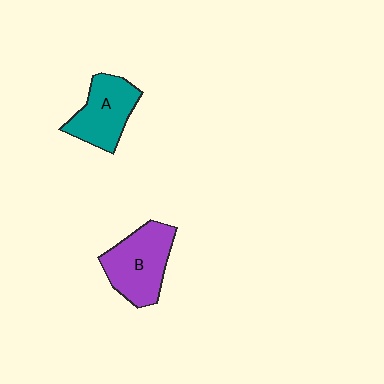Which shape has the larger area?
Shape B (purple).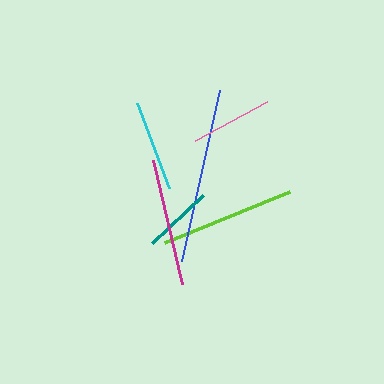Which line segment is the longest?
The blue line is the longest at approximately 176 pixels.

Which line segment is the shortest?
The teal line is the shortest at approximately 70 pixels.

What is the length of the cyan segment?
The cyan segment is approximately 90 pixels long.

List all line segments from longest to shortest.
From longest to shortest: blue, lime, magenta, cyan, pink, teal.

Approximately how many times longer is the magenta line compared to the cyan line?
The magenta line is approximately 1.4 times the length of the cyan line.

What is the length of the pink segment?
The pink segment is approximately 82 pixels long.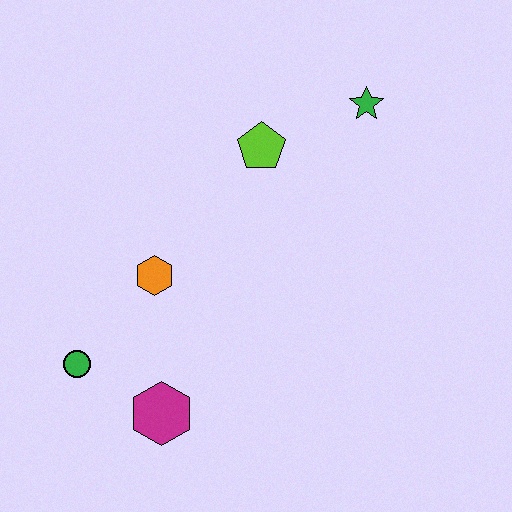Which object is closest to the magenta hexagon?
The green circle is closest to the magenta hexagon.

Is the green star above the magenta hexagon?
Yes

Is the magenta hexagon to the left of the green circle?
No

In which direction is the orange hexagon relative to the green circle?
The orange hexagon is above the green circle.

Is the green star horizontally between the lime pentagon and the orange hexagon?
No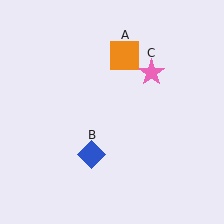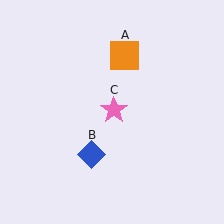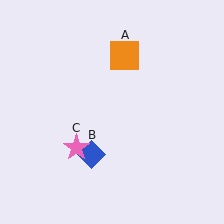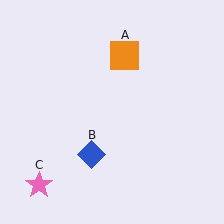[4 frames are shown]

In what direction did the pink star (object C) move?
The pink star (object C) moved down and to the left.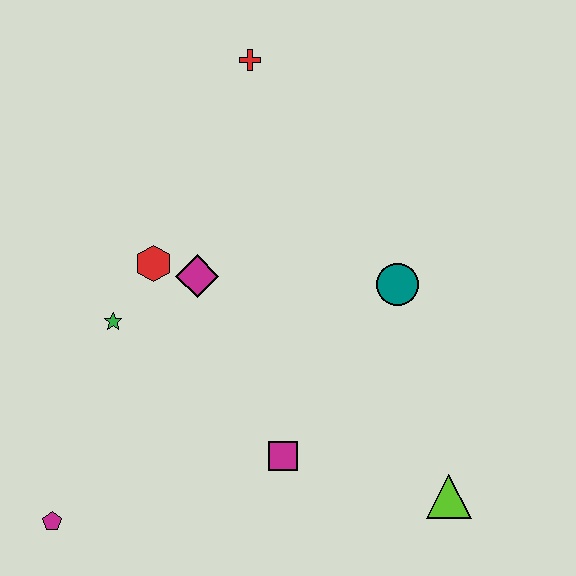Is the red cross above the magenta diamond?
Yes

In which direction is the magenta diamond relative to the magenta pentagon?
The magenta diamond is above the magenta pentagon.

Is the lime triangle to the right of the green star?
Yes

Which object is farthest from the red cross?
The magenta pentagon is farthest from the red cross.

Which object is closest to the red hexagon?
The magenta diamond is closest to the red hexagon.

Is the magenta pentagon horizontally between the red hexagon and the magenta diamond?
No